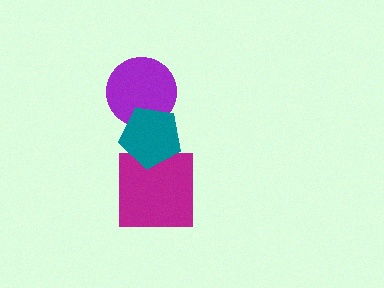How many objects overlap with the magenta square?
1 object overlaps with the magenta square.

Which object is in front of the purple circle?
The teal pentagon is in front of the purple circle.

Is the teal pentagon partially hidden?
No, no other shape covers it.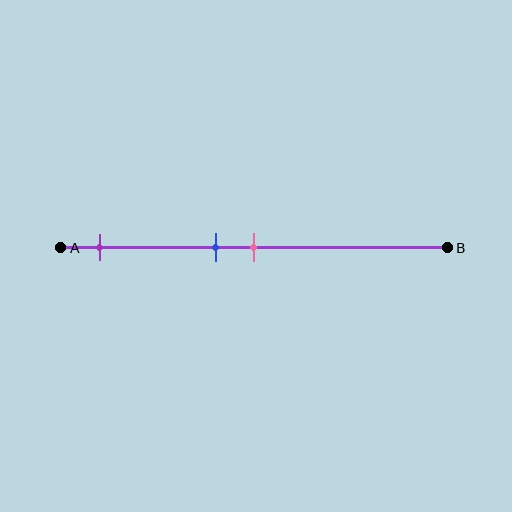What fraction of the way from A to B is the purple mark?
The purple mark is approximately 10% (0.1) of the way from A to B.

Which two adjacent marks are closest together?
The blue and pink marks are the closest adjacent pair.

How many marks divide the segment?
There are 3 marks dividing the segment.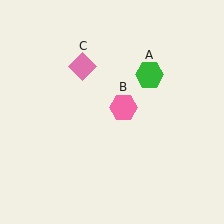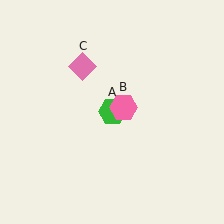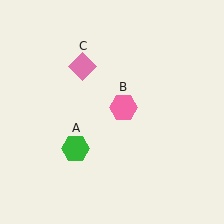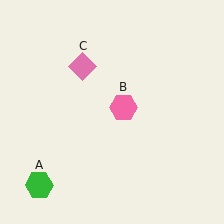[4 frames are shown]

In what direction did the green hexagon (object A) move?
The green hexagon (object A) moved down and to the left.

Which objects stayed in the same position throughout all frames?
Pink hexagon (object B) and pink diamond (object C) remained stationary.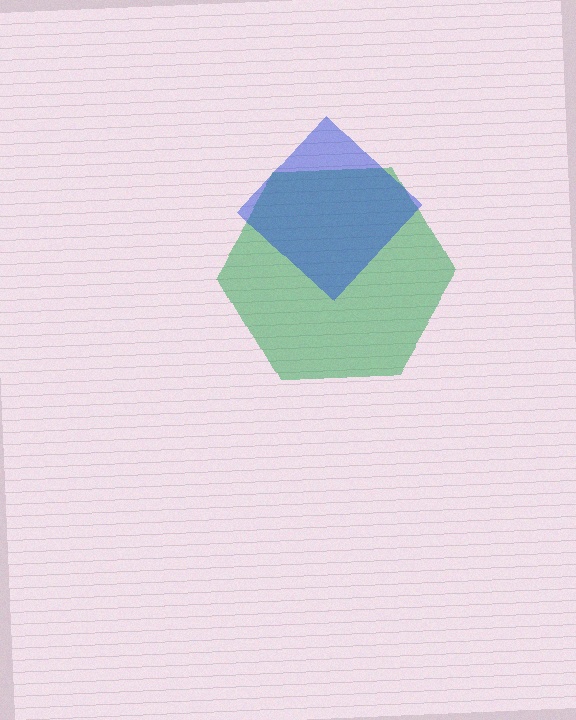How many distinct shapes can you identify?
There are 2 distinct shapes: a green hexagon, a blue diamond.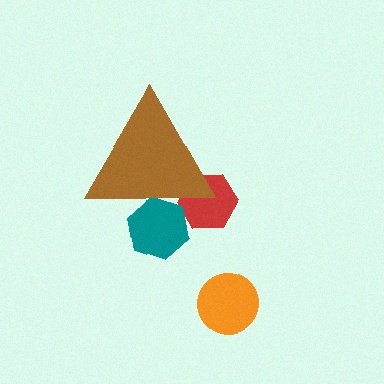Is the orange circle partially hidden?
No, the orange circle is fully visible.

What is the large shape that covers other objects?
A brown triangle.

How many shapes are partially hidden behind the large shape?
2 shapes are partially hidden.